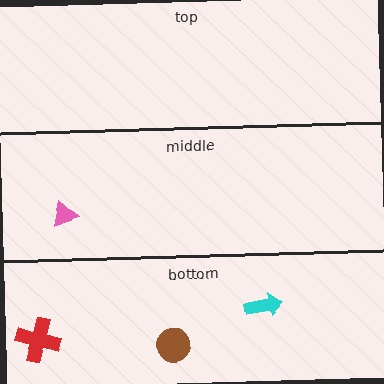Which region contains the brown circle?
The bottom region.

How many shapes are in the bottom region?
3.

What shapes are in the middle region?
The pink triangle.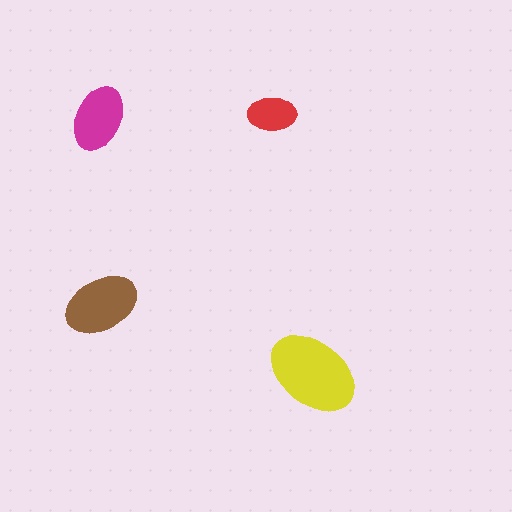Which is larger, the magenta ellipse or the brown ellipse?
The brown one.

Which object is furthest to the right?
The yellow ellipse is rightmost.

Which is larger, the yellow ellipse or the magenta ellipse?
The yellow one.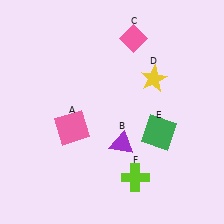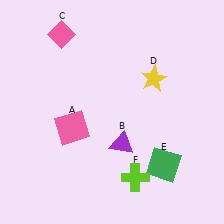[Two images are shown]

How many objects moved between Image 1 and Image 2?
2 objects moved between the two images.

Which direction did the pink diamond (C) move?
The pink diamond (C) moved left.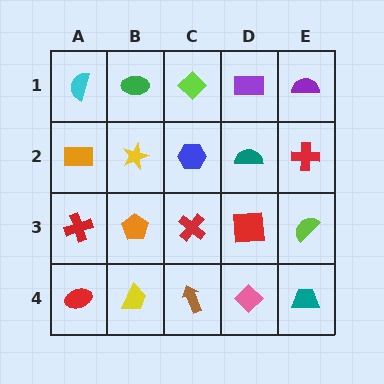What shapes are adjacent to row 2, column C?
A lime diamond (row 1, column C), a red cross (row 3, column C), a yellow star (row 2, column B), a teal semicircle (row 2, column D).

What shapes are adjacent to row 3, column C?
A blue hexagon (row 2, column C), a brown arrow (row 4, column C), an orange pentagon (row 3, column B), a red square (row 3, column D).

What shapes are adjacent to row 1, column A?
An orange rectangle (row 2, column A), a green ellipse (row 1, column B).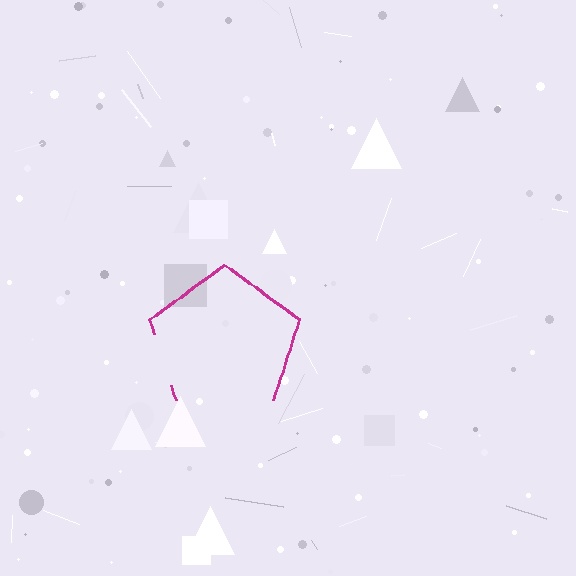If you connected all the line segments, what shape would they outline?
They would outline a pentagon.